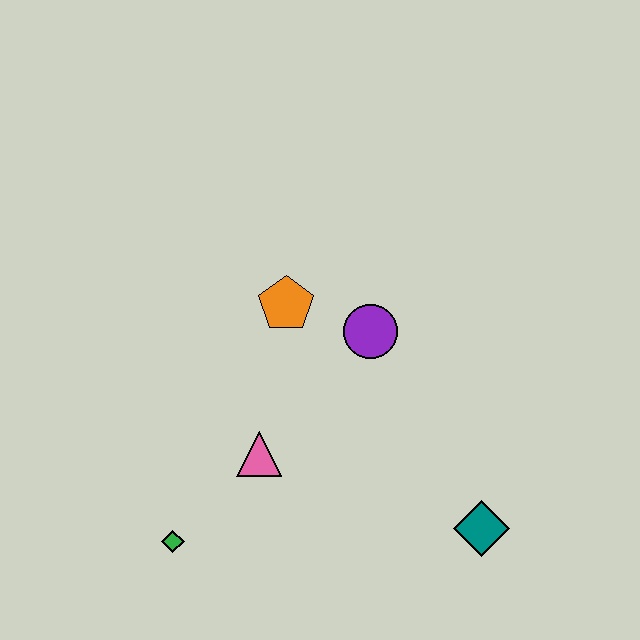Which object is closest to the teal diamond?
The purple circle is closest to the teal diamond.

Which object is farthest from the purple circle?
The green diamond is farthest from the purple circle.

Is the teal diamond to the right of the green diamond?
Yes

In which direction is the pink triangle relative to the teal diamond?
The pink triangle is to the left of the teal diamond.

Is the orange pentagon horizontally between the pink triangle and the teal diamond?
Yes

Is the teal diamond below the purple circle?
Yes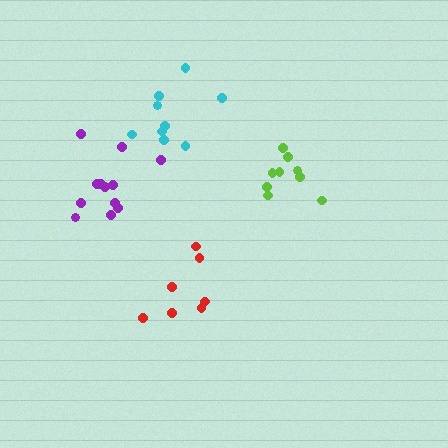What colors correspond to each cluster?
The clusters are colored: lime, purple, red, cyan.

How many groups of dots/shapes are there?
There are 4 groups.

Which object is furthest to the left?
The purple cluster is leftmost.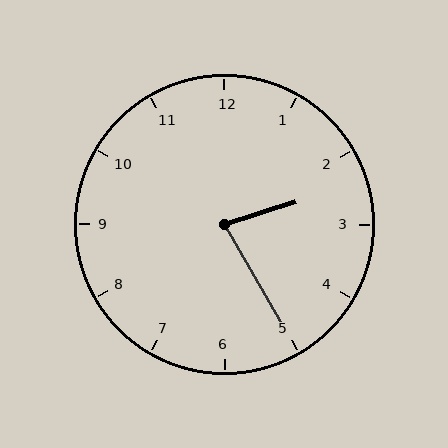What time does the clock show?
2:25.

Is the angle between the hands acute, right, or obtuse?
It is acute.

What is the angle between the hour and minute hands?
Approximately 78 degrees.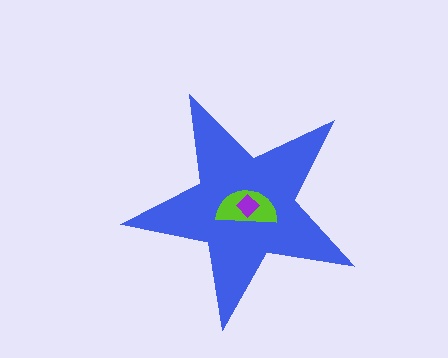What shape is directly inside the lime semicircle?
The purple diamond.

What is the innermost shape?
The purple diamond.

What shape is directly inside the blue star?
The lime semicircle.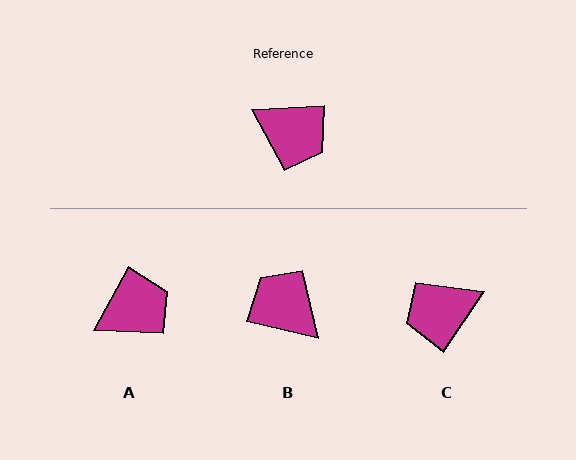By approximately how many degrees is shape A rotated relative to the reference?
Approximately 59 degrees counter-clockwise.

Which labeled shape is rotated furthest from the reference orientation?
B, about 164 degrees away.